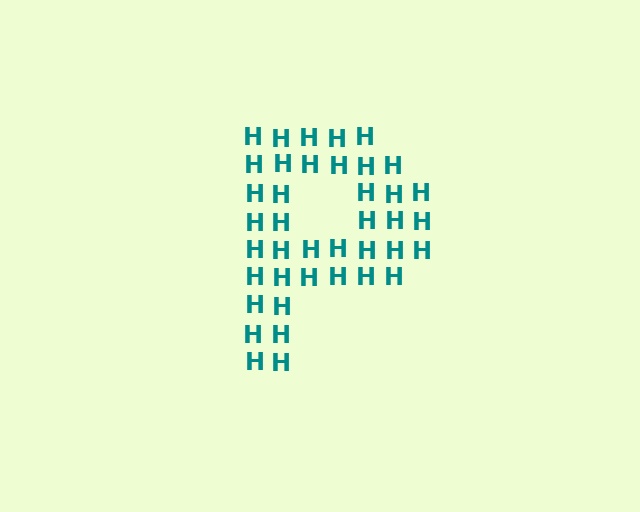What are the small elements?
The small elements are letter H's.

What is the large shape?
The large shape is the letter P.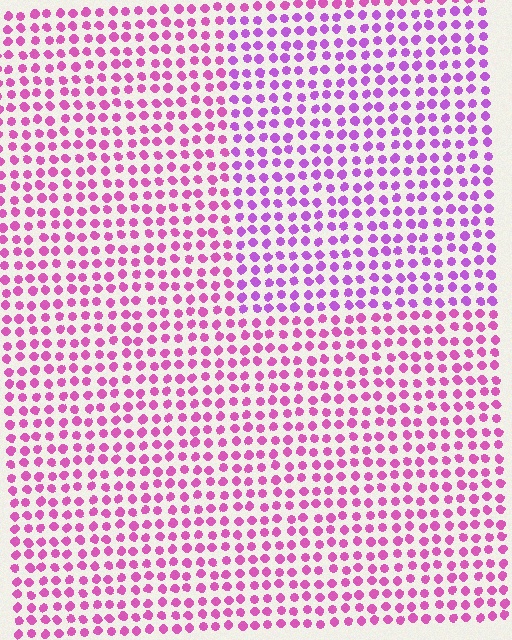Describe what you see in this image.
The image is filled with small pink elements in a uniform arrangement. A rectangle-shaped region is visible where the elements are tinted to a slightly different hue, forming a subtle color boundary.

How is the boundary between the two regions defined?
The boundary is defined purely by a slight shift in hue (about 27 degrees). Spacing, size, and orientation are identical on both sides.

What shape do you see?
I see a rectangle.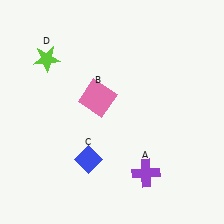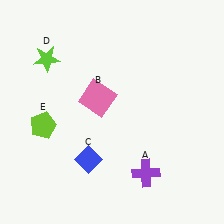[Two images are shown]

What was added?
A lime pentagon (E) was added in Image 2.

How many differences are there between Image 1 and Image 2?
There is 1 difference between the two images.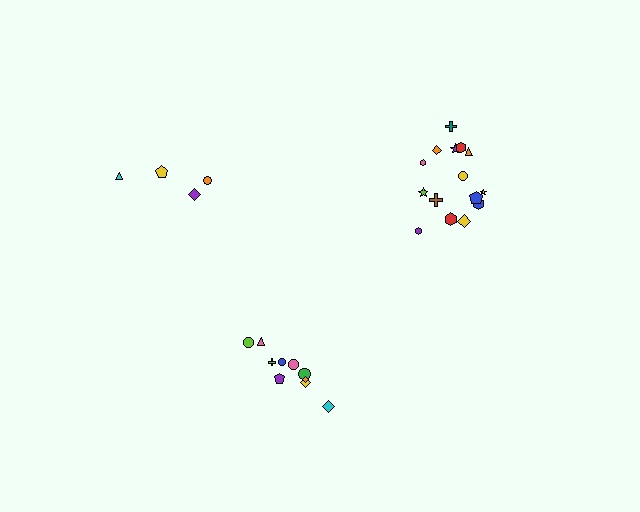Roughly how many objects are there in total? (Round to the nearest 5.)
Roughly 30 objects in total.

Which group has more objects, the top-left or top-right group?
The top-right group.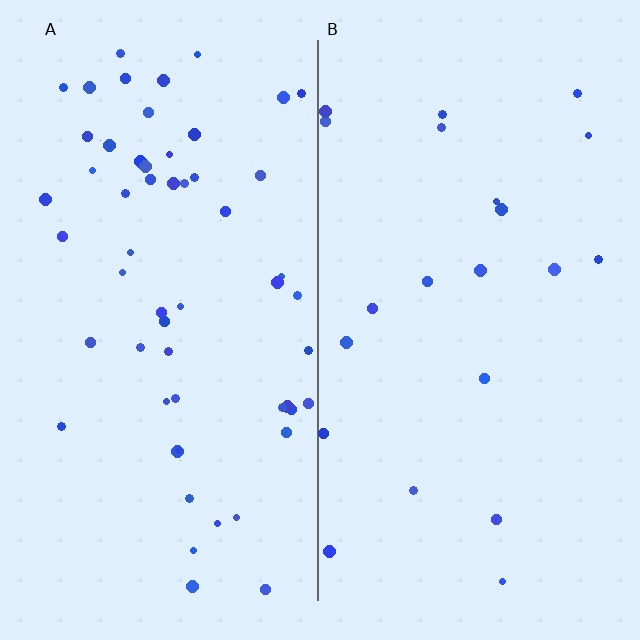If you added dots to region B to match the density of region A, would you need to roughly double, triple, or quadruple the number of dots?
Approximately triple.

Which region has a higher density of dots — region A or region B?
A (the left).